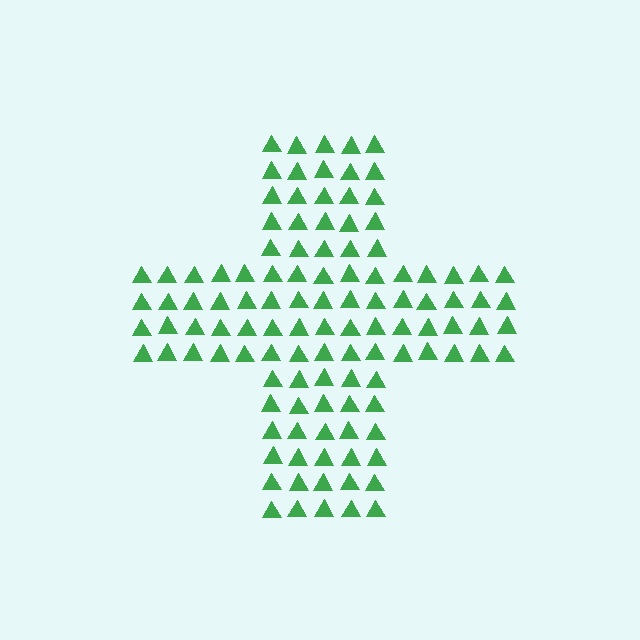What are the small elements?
The small elements are triangles.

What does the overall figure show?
The overall figure shows a cross.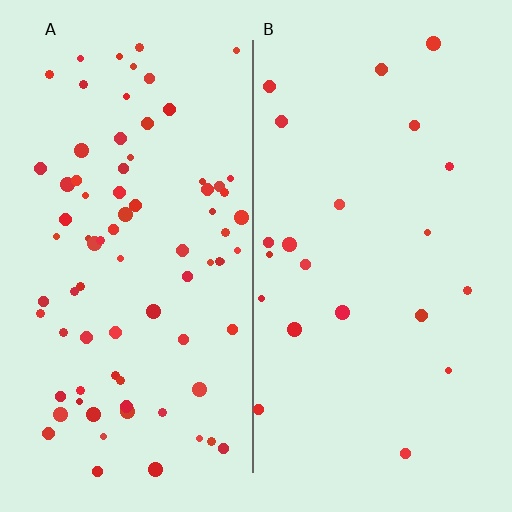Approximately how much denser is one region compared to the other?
Approximately 3.7× — region A over region B.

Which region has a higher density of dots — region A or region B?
A (the left).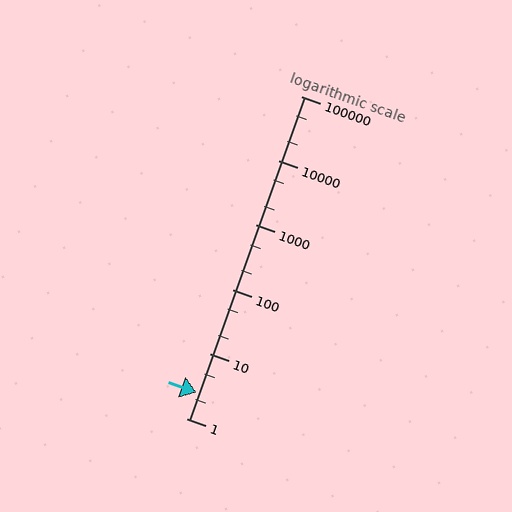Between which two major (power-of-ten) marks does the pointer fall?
The pointer is between 1 and 10.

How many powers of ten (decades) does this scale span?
The scale spans 5 decades, from 1 to 100000.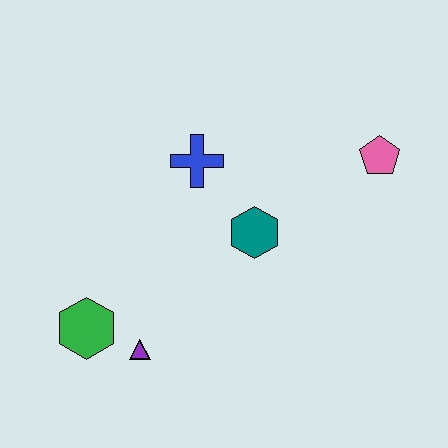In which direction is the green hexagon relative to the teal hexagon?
The green hexagon is to the left of the teal hexagon.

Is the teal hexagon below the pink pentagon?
Yes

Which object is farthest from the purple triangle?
The pink pentagon is farthest from the purple triangle.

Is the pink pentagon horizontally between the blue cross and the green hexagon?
No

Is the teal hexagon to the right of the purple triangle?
Yes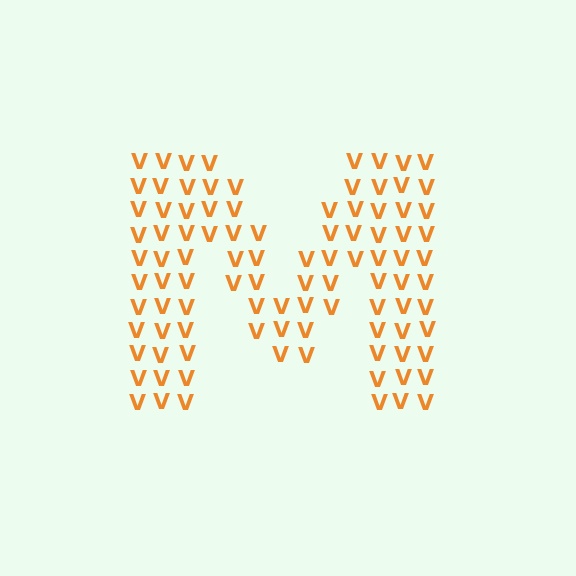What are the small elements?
The small elements are letter V's.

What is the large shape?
The large shape is the letter M.